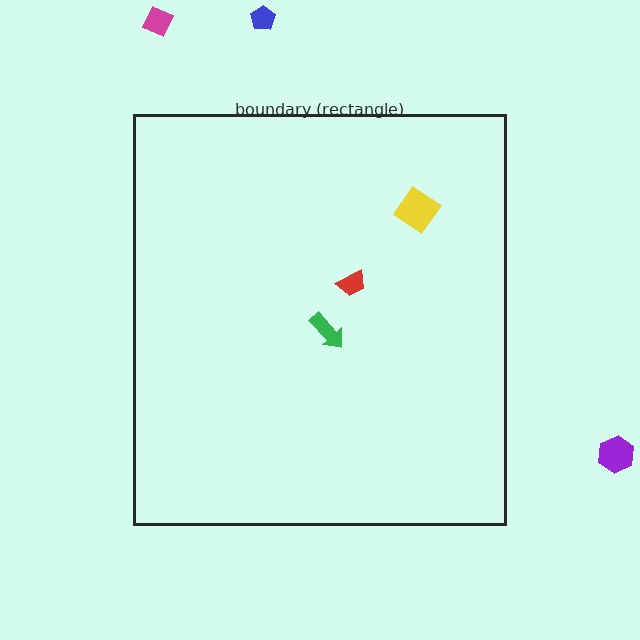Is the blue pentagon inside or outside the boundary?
Outside.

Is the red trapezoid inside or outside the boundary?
Inside.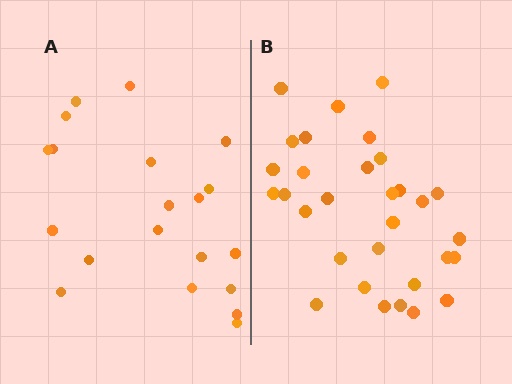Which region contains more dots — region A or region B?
Region B (the right region) has more dots.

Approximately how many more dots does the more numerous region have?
Region B has roughly 12 or so more dots than region A.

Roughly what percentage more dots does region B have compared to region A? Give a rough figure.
About 55% more.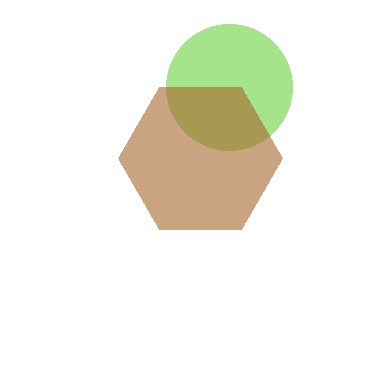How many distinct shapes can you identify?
There are 2 distinct shapes: a lime circle, a brown hexagon.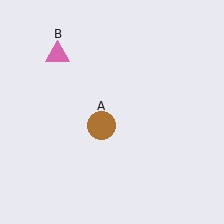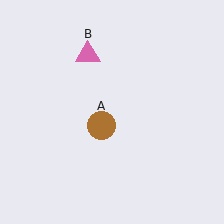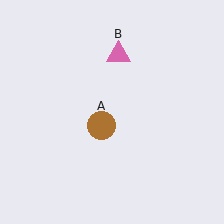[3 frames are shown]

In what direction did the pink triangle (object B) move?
The pink triangle (object B) moved right.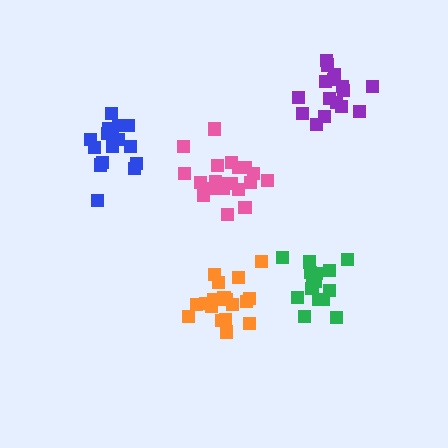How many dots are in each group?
Group 1: 16 dots, Group 2: 15 dots, Group 3: 18 dots, Group 4: 16 dots, Group 5: 20 dots (85 total).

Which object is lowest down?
The orange cluster is bottommost.